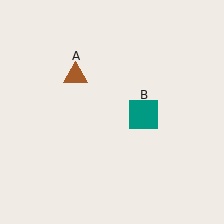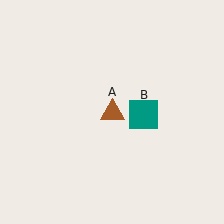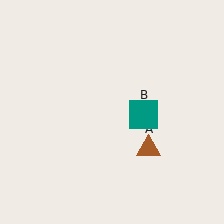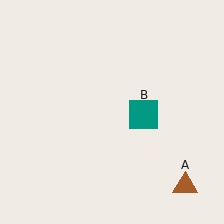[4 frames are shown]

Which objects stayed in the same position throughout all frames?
Teal square (object B) remained stationary.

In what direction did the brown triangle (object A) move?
The brown triangle (object A) moved down and to the right.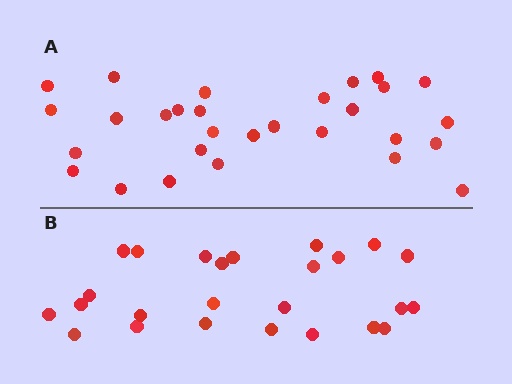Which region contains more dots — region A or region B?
Region A (the top region) has more dots.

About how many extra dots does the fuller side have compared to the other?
Region A has about 4 more dots than region B.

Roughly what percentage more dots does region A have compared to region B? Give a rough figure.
About 15% more.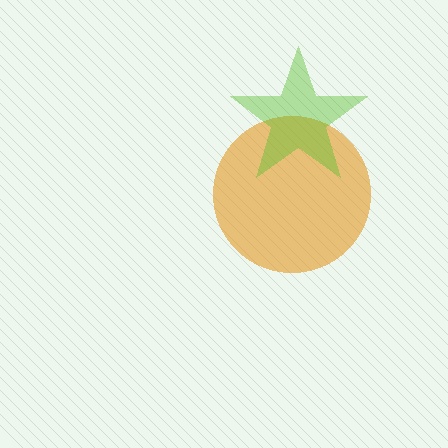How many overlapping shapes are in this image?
There are 2 overlapping shapes in the image.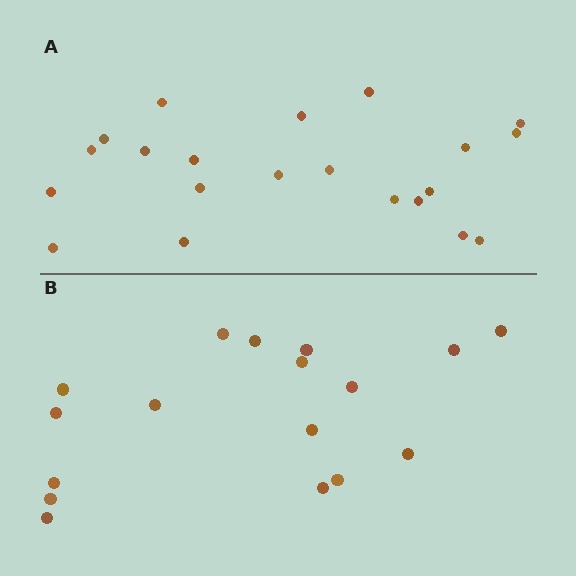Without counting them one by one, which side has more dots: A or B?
Region A (the top region) has more dots.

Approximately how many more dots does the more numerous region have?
Region A has about 4 more dots than region B.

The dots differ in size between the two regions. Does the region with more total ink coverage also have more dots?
No. Region B has more total ink coverage because its dots are larger, but region A actually contains more individual dots. Total area can be misleading — the number of items is what matters here.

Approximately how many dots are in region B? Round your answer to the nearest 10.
About 20 dots. (The exact count is 17, which rounds to 20.)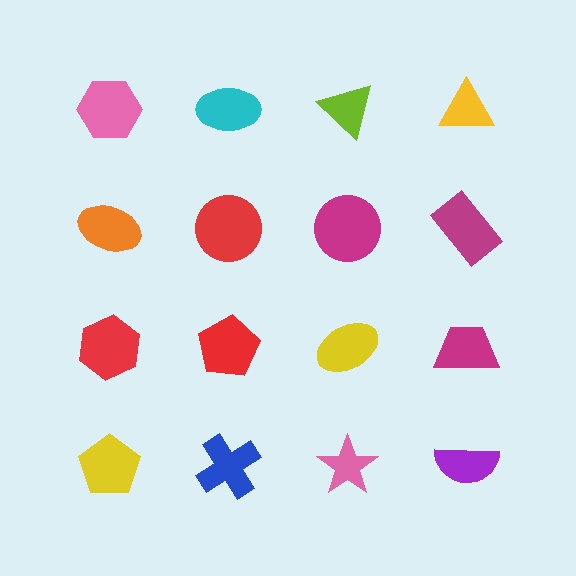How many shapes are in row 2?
4 shapes.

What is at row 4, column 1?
A yellow pentagon.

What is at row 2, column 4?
A magenta rectangle.